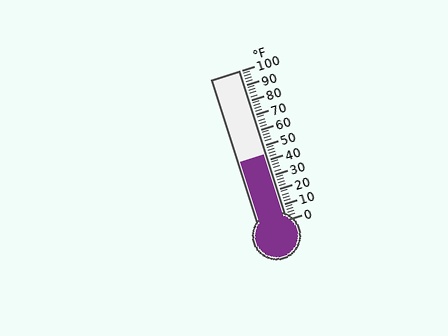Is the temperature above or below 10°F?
The temperature is above 10°F.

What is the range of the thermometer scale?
The thermometer scale ranges from 0°F to 100°F.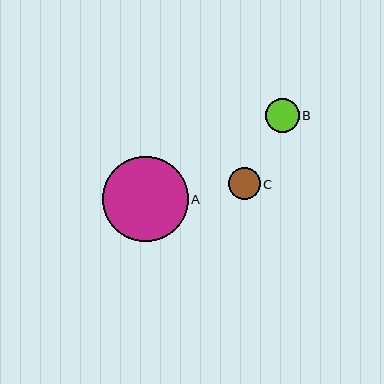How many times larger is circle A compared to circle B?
Circle A is approximately 2.5 times the size of circle B.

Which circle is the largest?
Circle A is the largest with a size of approximately 85 pixels.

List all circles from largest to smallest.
From largest to smallest: A, B, C.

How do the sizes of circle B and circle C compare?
Circle B and circle C are approximately the same size.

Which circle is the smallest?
Circle C is the smallest with a size of approximately 32 pixels.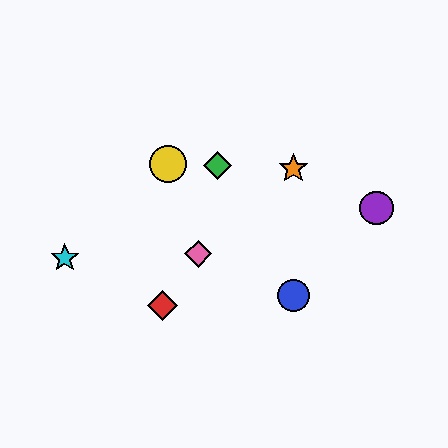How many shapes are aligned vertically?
2 shapes (the blue circle, the orange star) are aligned vertically.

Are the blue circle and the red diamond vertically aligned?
No, the blue circle is at x≈293 and the red diamond is at x≈163.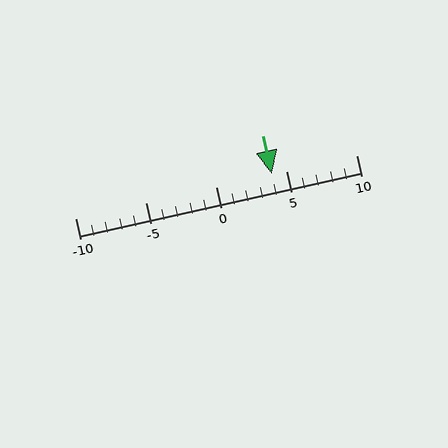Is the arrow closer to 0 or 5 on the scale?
The arrow is closer to 5.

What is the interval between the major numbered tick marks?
The major tick marks are spaced 5 units apart.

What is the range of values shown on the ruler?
The ruler shows values from -10 to 10.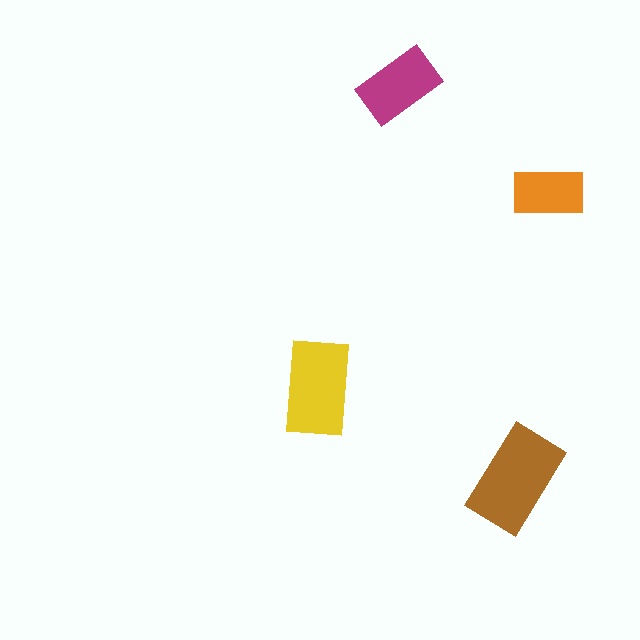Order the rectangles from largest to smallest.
the brown one, the yellow one, the magenta one, the orange one.